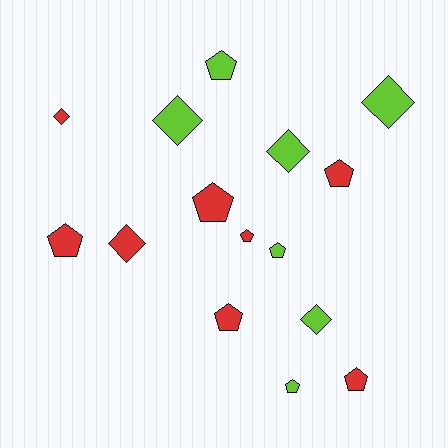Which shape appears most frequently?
Pentagon, with 9 objects.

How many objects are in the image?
There are 15 objects.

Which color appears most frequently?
Red, with 8 objects.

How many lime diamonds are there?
There are 4 lime diamonds.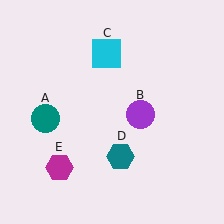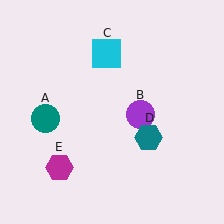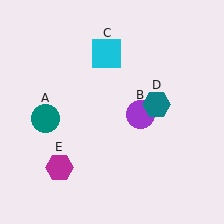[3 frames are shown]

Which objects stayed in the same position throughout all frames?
Teal circle (object A) and purple circle (object B) and cyan square (object C) and magenta hexagon (object E) remained stationary.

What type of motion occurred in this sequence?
The teal hexagon (object D) rotated counterclockwise around the center of the scene.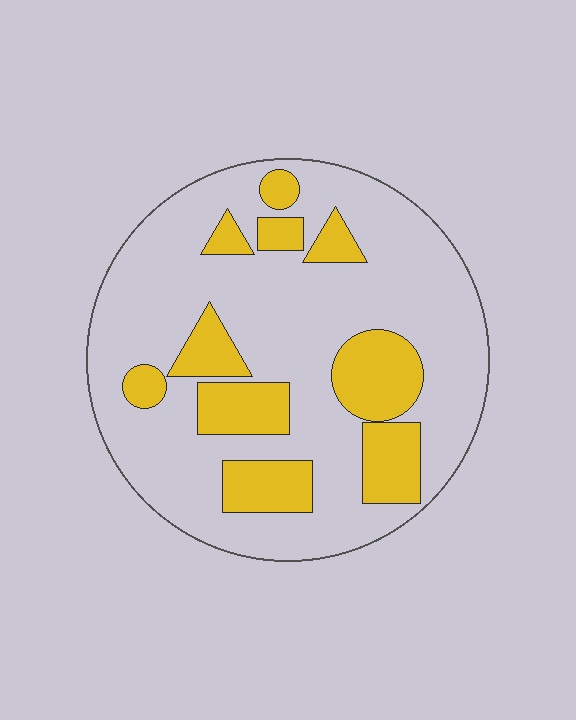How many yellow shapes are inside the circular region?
10.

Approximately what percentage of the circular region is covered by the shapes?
Approximately 25%.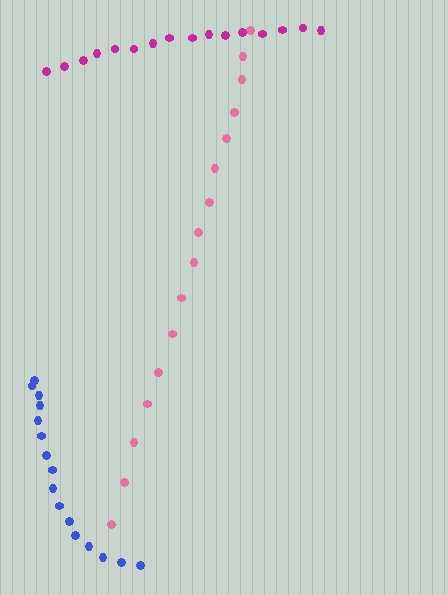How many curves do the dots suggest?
There are 3 distinct paths.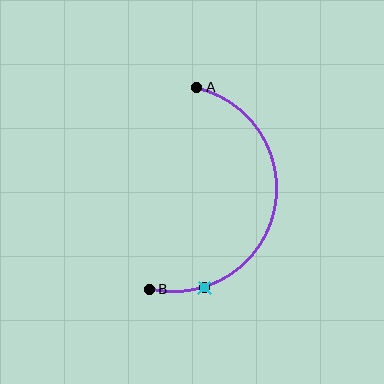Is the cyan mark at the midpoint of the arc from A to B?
No. The cyan mark lies on the arc but is closer to endpoint B. The arc midpoint would be at the point on the curve equidistant along the arc from both A and B.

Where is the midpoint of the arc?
The arc midpoint is the point on the curve farthest from the straight line joining A and B. It sits to the right of that line.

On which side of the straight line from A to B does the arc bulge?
The arc bulges to the right of the straight line connecting A and B.